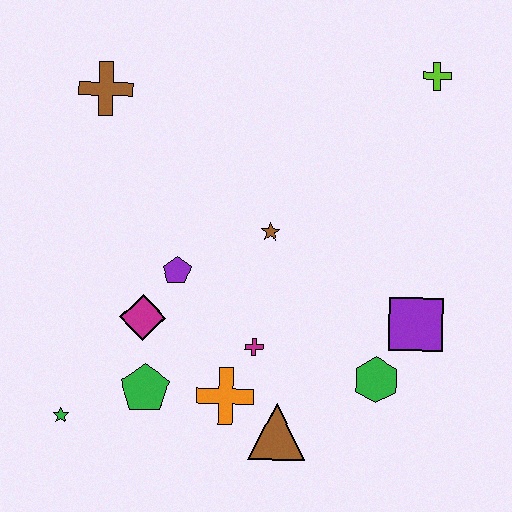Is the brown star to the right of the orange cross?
Yes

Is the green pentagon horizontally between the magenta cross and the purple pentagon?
No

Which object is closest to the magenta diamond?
The purple pentagon is closest to the magenta diamond.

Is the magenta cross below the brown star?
Yes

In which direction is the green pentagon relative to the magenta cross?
The green pentagon is to the left of the magenta cross.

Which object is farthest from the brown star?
The green star is farthest from the brown star.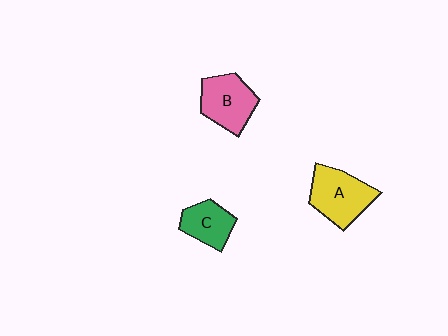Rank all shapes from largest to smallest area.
From largest to smallest: A (yellow), B (pink), C (green).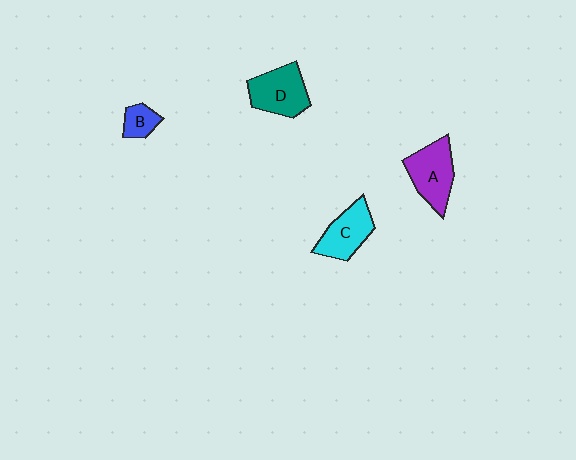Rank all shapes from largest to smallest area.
From largest to smallest: D (teal), A (purple), C (cyan), B (blue).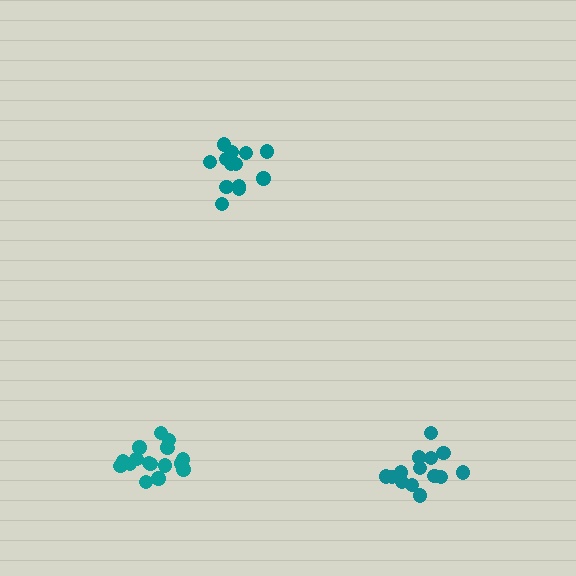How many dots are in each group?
Group 1: 17 dots, Group 2: 14 dots, Group 3: 14 dots (45 total).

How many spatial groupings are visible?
There are 3 spatial groupings.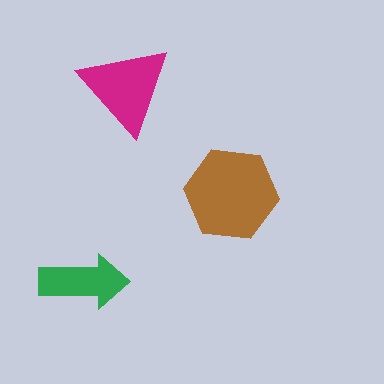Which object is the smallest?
The green arrow.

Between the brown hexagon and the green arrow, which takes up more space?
The brown hexagon.